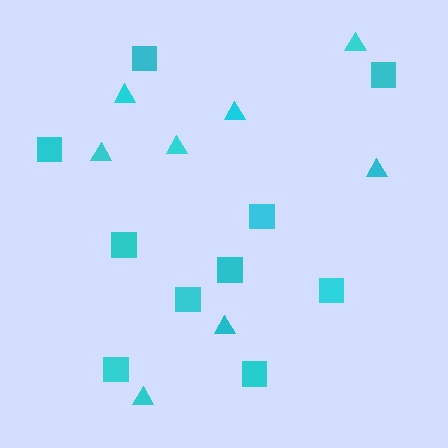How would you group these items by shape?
There are 2 groups: one group of triangles (8) and one group of squares (10).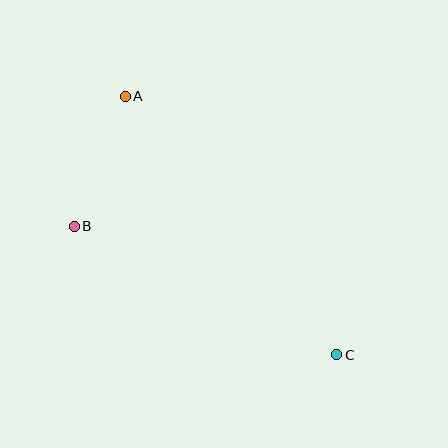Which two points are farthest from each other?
Points A and C are farthest from each other.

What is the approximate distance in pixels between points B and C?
The distance between B and C is approximately 293 pixels.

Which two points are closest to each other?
Points A and B are closest to each other.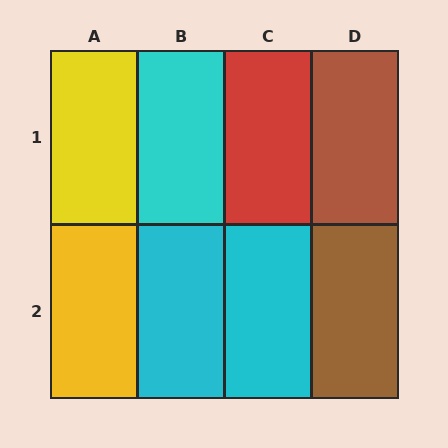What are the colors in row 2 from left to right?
Yellow, cyan, cyan, brown.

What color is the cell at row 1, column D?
Brown.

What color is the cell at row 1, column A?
Yellow.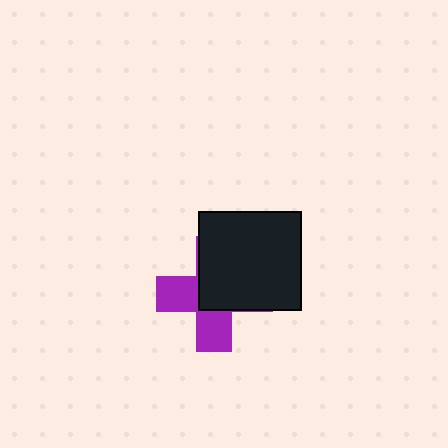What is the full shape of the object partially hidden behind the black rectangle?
The partially hidden object is a purple cross.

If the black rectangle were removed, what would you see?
You would see the complete purple cross.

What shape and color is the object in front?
The object in front is a black rectangle.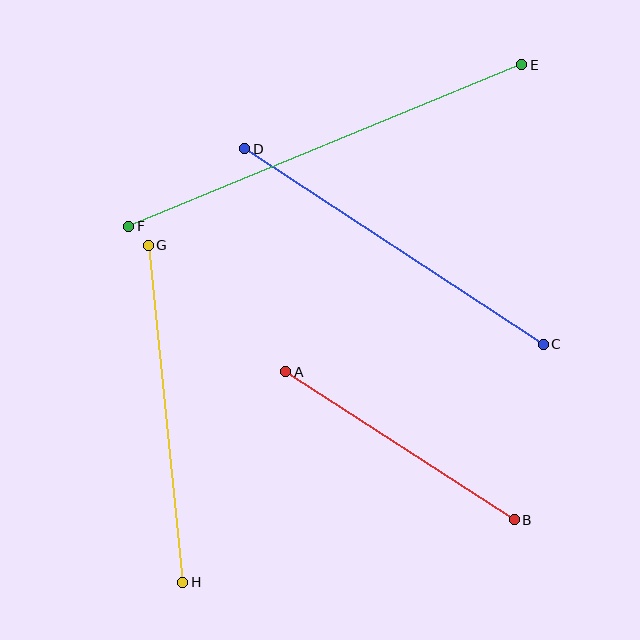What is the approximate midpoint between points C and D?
The midpoint is at approximately (394, 246) pixels.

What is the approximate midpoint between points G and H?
The midpoint is at approximately (166, 414) pixels.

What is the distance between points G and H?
The distance is approximately 339 pixels.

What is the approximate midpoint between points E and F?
The midpoint is at approximately (325, 145) pixels.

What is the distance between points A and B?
The distance is approximately 272 pixels.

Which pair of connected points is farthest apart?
Points E and F are farthest apart.